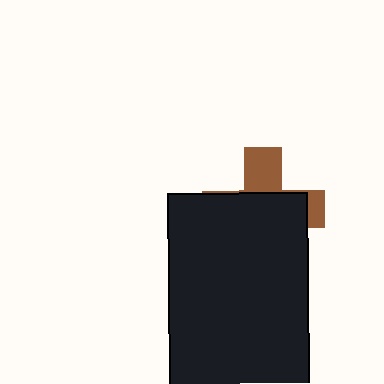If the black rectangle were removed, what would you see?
You would see the complete brown cross.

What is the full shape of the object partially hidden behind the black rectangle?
The partially hidden object is a brown cross.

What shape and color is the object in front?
The object in front is a black rectangle.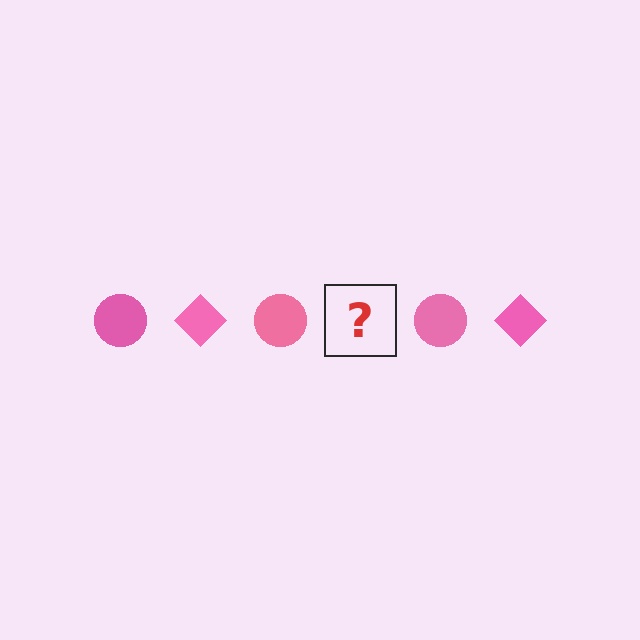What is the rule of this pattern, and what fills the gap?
The rule is that the pattern cycles through circle, diamond shapes in pink. The gap should be filled with a pink diamond.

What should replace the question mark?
The question mark should be replaced with a pink diamond.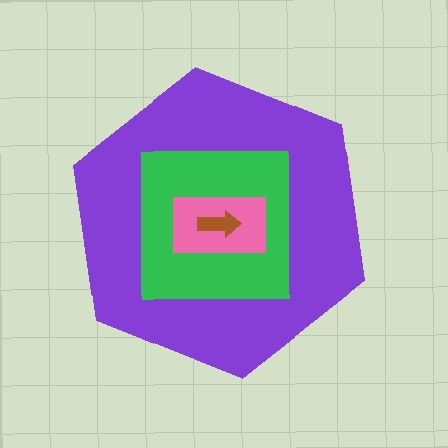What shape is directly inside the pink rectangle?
The brown arrow.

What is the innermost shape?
The brown arrow.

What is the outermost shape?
The purple hexagon.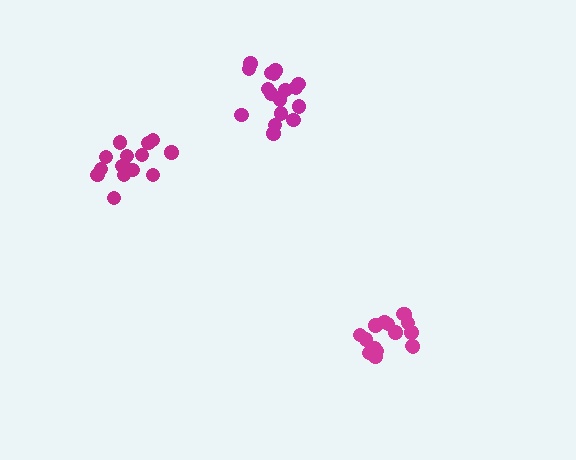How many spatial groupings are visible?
There are 3 spatial groupings.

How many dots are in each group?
Group 1: 16 dots, Group 2: 17 dots, Group 3: 16 dots (49 total).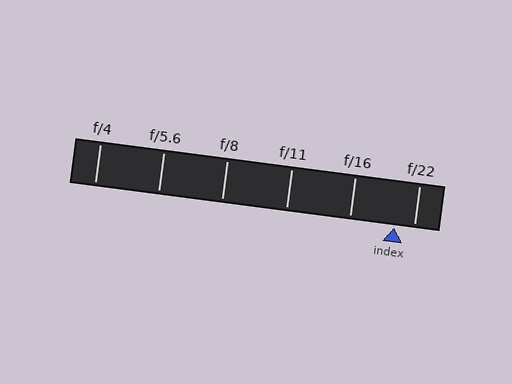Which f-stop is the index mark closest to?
The index mark is closest to f/22.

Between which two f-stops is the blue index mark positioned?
The index mark is between f/16 and f/22.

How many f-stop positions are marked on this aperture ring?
There are 6 f-stop positions marked.